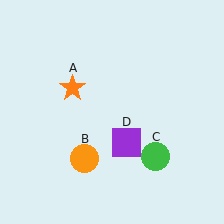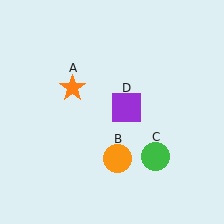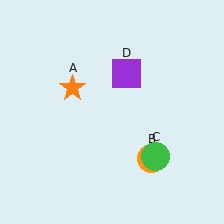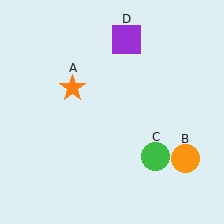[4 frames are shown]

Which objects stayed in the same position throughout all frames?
Orange star (object A) and green circle (object C) remained stationary.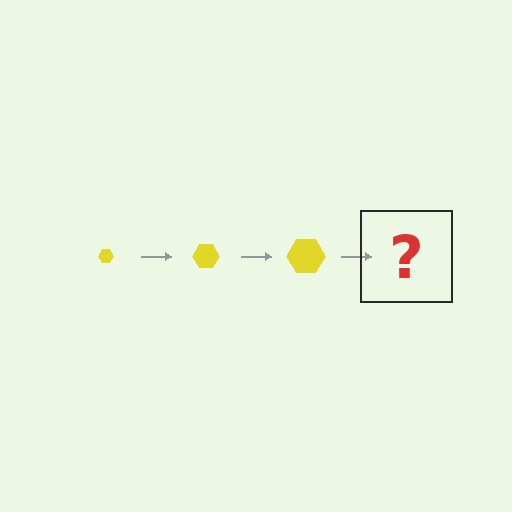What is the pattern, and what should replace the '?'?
The pattern is that the hexagon gets progressively larger each step. The '?' should be a yellow hexagon, larger than the previous one.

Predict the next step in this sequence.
The next step is a yellow hexagon, larger than the previous one.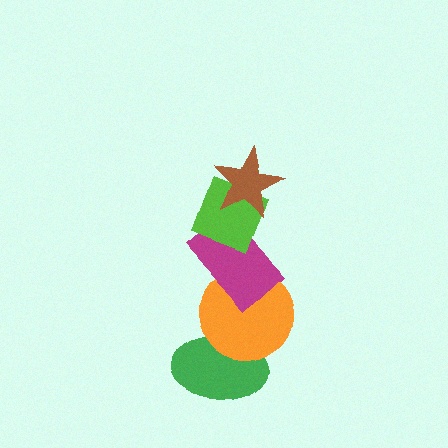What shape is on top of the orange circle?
The magenta rectangle is on top of the orange circle.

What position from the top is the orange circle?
The orange circle is 4th from the top.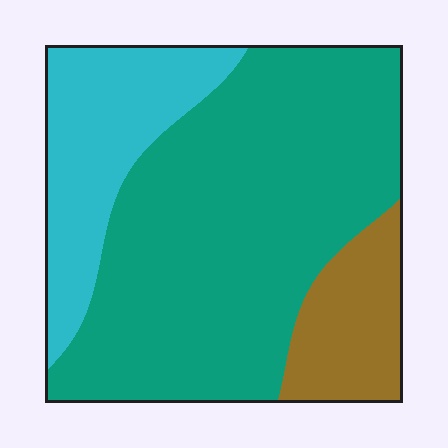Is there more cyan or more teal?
Teal.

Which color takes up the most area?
Teal, at roughly 65%.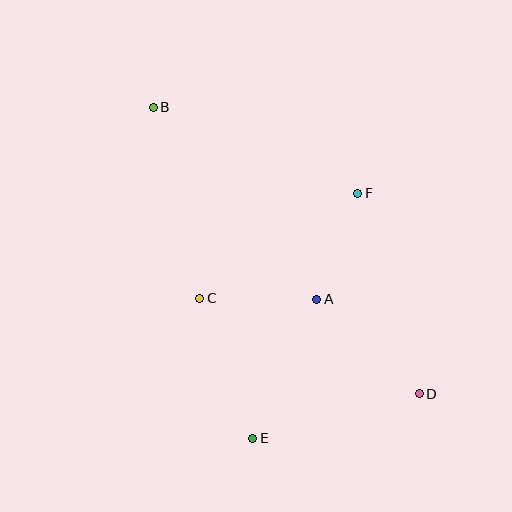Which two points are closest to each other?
Points A and F are closest to each other.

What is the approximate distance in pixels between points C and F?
The distance between C and F is approximately 190 pixels.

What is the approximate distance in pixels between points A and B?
The distance between A and B is approximately 252 pixels.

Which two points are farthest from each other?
Points B and D are farthest from each other.